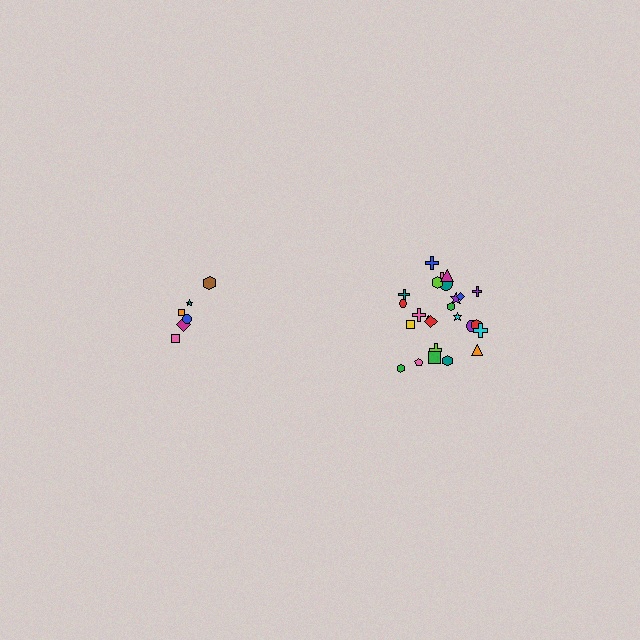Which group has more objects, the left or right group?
The right group.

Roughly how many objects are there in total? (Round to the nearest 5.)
Roughly 30 objects in total.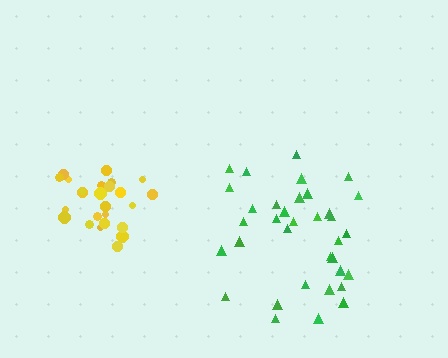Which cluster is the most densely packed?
Yellow.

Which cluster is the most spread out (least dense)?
Green.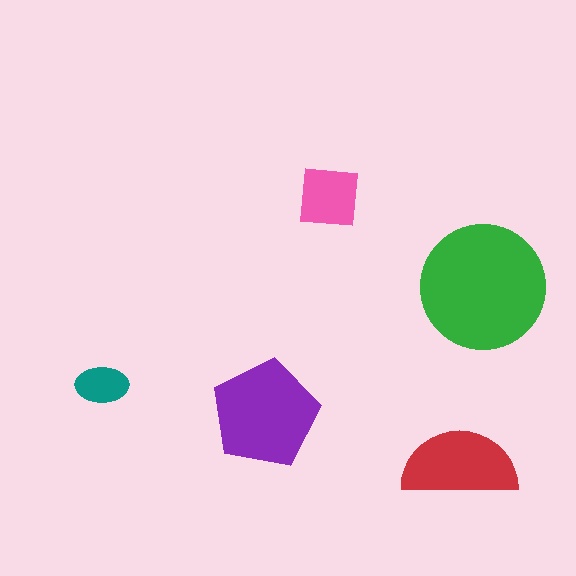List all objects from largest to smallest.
The green circle, the purple pentagon, the red semicircle, the pink square, the teal ellipse.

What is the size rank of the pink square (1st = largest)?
4th.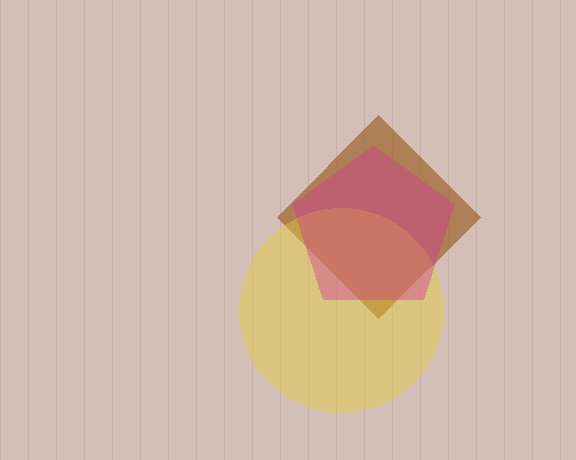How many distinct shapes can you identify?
There are 3 distinct shapes: a brown diamond, a yellow circle, a magenta pentagon.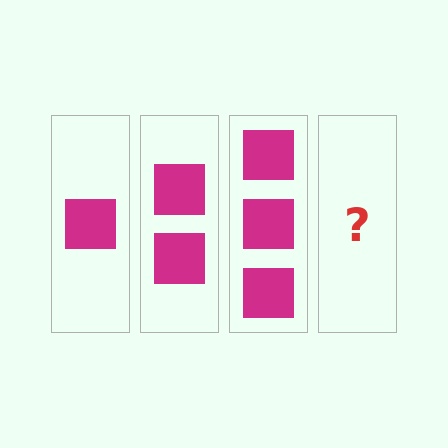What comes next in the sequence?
The next element should be 4 squares.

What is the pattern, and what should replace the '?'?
The pattern is that each step adds one more square. The '?' should be 4 squares.